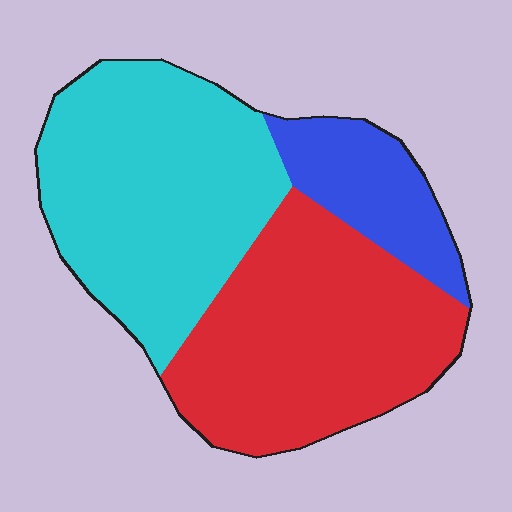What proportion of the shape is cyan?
Cyan takes up about two fifths (2/5) of the shape.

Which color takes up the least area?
Blue, at roughly 15%.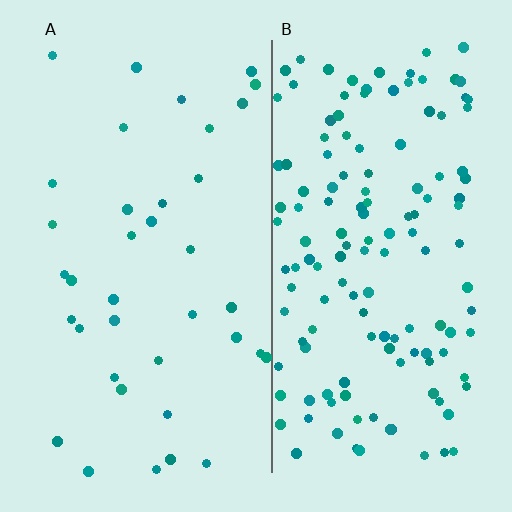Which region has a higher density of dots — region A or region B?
B (the right).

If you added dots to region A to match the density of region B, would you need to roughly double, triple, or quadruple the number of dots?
Approximately quadruple.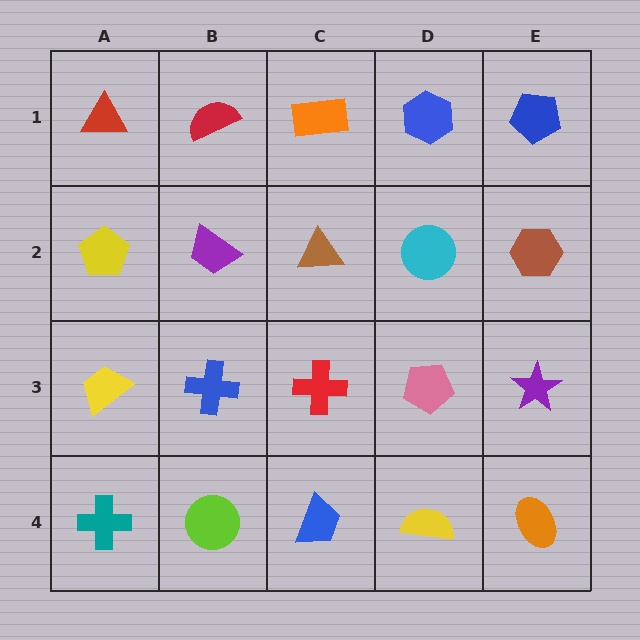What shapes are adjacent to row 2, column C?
An orange rectangle (row 1, column C), a red cross (row 3, column C), a purple trapezoid (row 2, column B), a cyan circle (row 2, column D).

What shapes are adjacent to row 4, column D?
A pink pentagon (row 3, column D), a blue trapezoid (row 4, column C), an orange ellipse (row 4, column E).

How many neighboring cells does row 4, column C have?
3.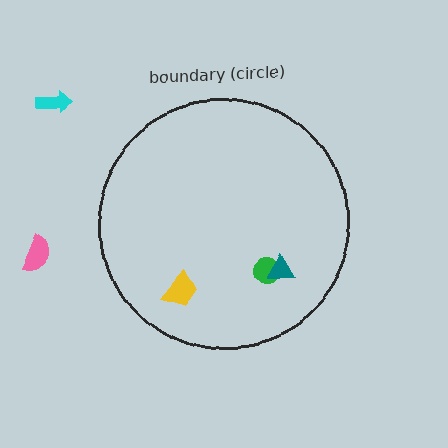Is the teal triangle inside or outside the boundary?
Inside.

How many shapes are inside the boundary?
3 inside, 2 outside.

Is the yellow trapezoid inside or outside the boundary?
Inside.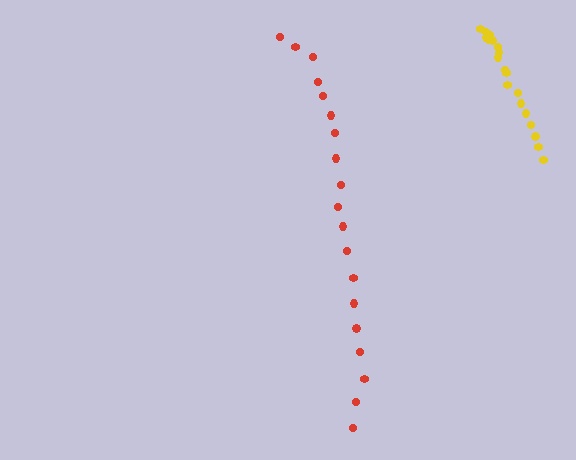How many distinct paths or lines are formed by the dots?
There are 2 distinct paths.